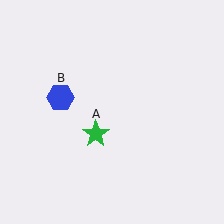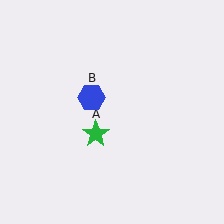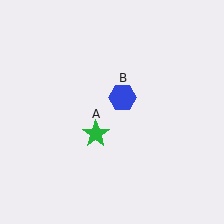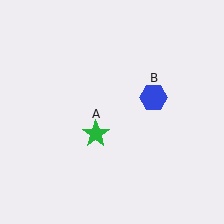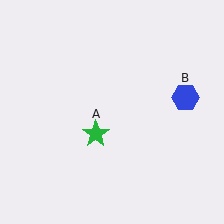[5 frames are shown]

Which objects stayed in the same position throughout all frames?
Green star (object A) remained stationary.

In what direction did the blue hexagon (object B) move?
The blue hexagon (object B) moved right.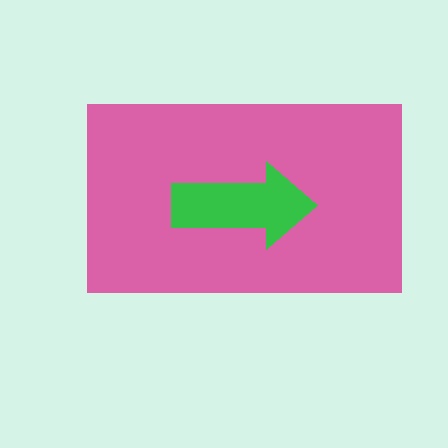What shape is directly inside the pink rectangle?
The green arrow.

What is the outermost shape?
The pink rectangle.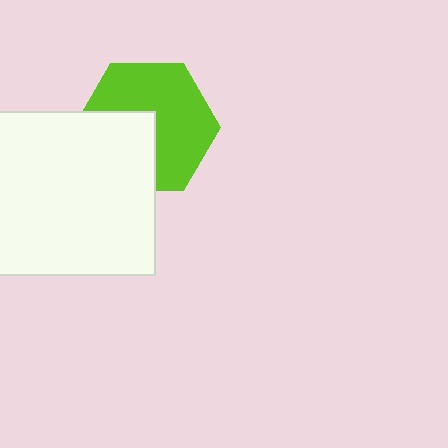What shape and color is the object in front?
The object in front is a white rectangle.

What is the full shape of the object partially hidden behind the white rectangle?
The partially hidden object is a lime hexagon.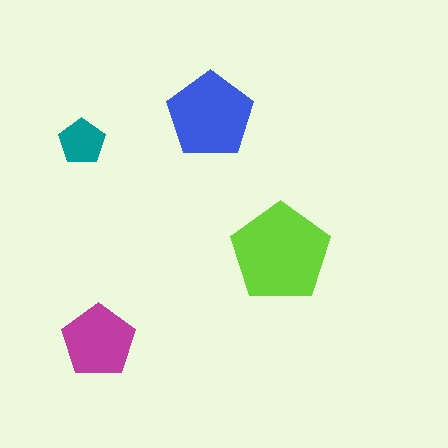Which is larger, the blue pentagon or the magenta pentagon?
The blue one.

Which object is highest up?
The blue pentagon is topmost.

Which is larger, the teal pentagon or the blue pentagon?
The blue one.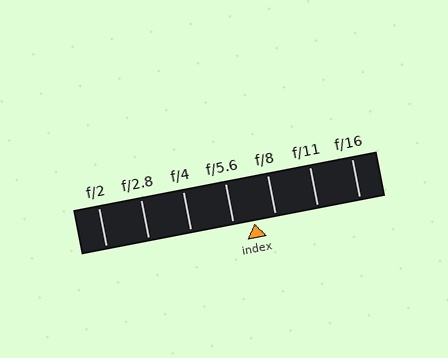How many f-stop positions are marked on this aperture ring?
There are 7 f-stop positions marked.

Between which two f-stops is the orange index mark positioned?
The index mark is between f/5.6 and f/8.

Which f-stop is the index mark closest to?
The index mark is closest to f/8.